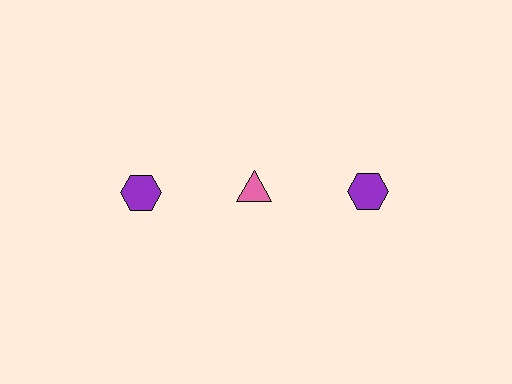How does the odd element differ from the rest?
It differs in both color (pink instead of purple) and shape (triangle instead of hexagon).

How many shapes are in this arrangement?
There are 3 shapes arranged in a grid pattern.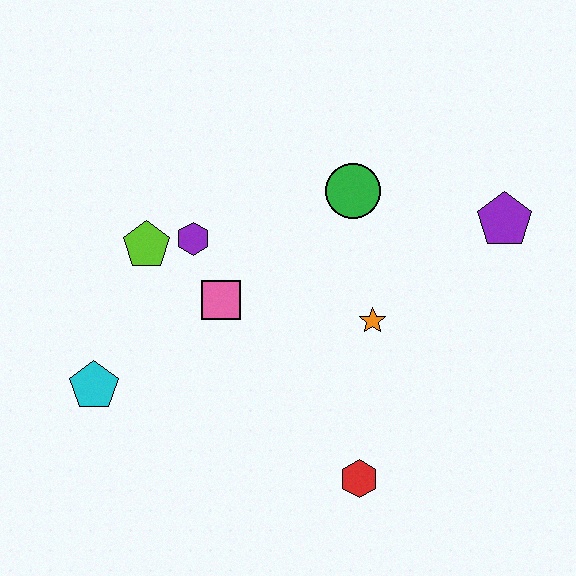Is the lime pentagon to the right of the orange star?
No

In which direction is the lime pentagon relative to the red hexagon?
The lime pentagon is above the red hexagon.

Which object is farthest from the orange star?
The cyan pentagon is farthest from the orange star.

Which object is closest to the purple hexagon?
The lime pentagon is closest to the purple hexagon.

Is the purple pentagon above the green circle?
No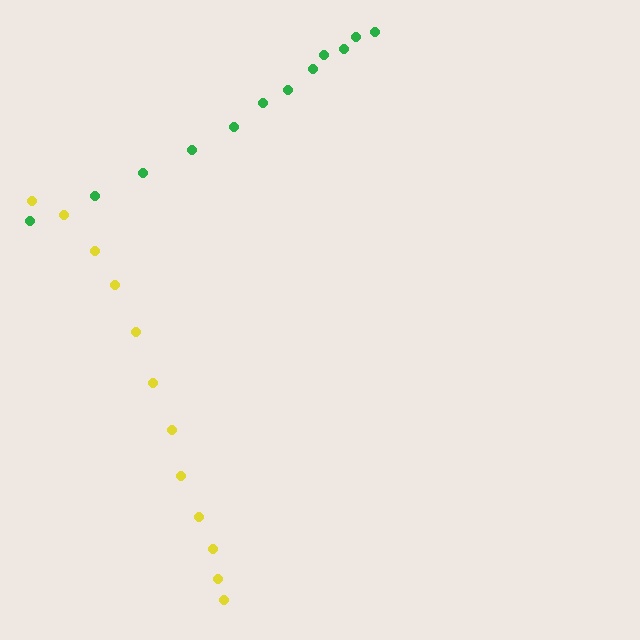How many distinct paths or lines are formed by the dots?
There are 2 distinct paths.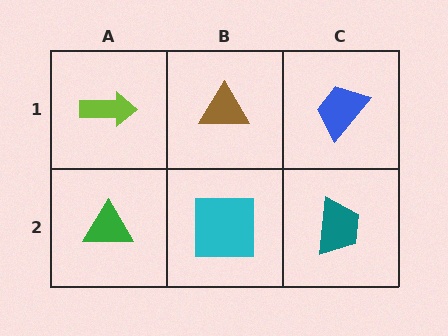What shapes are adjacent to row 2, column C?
A blue trapezoid (row 1, column C), a cyan square (row 2, column B).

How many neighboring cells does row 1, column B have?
3.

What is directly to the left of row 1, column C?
A brown triangle.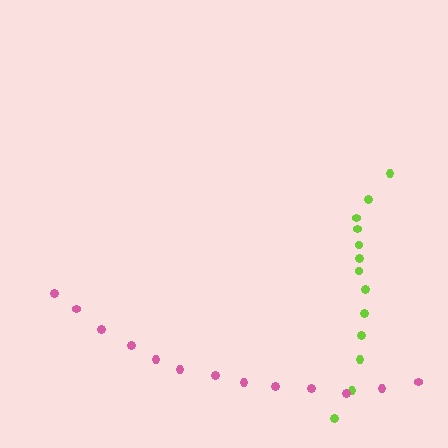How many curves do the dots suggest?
There are 2 distinct paths.